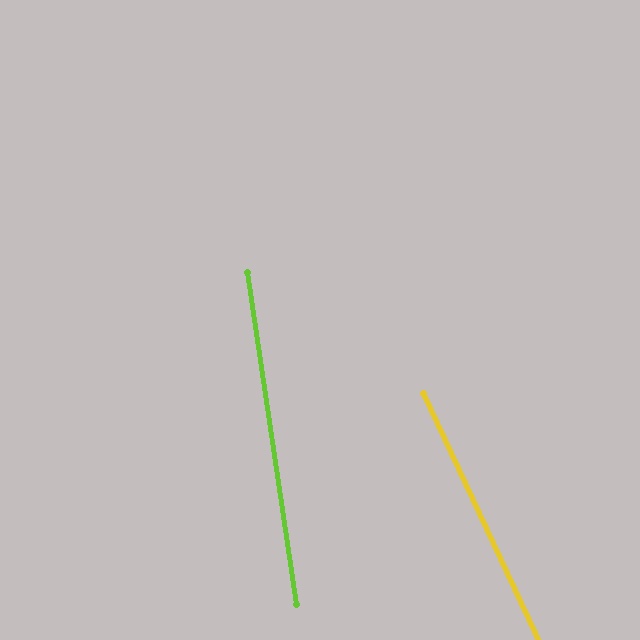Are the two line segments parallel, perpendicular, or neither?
Neither parallel nor perpendicular — they differ by about 17°.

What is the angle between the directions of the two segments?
Approximately 17 degrees.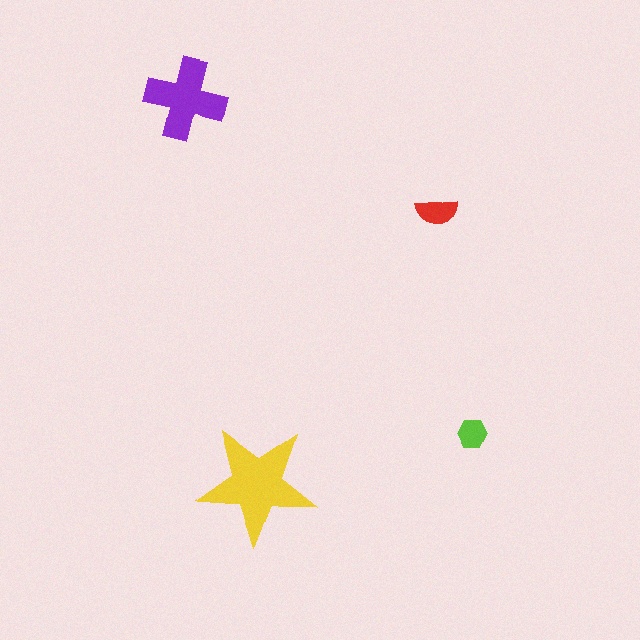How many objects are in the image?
There are 4 objects in the image.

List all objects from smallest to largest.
The lime hexagon, the red semicircle, the purple cross, the yellow star.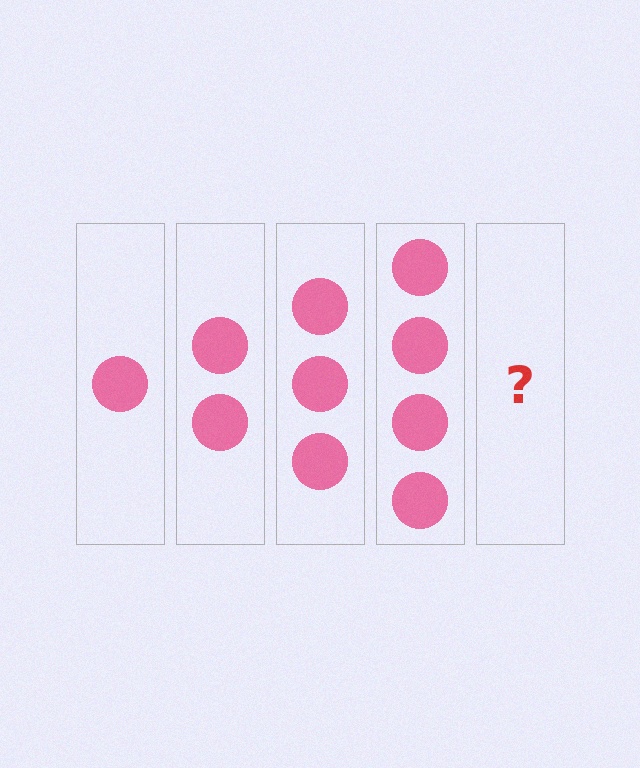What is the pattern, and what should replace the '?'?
The pattern is that each step adds one more circle. The '?' should be 5 circles.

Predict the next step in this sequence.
The next step is 5 circles.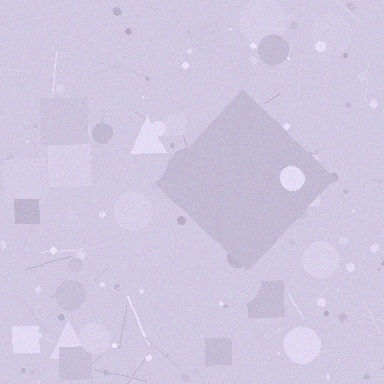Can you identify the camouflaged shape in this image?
The camouflaged shape is a diamond.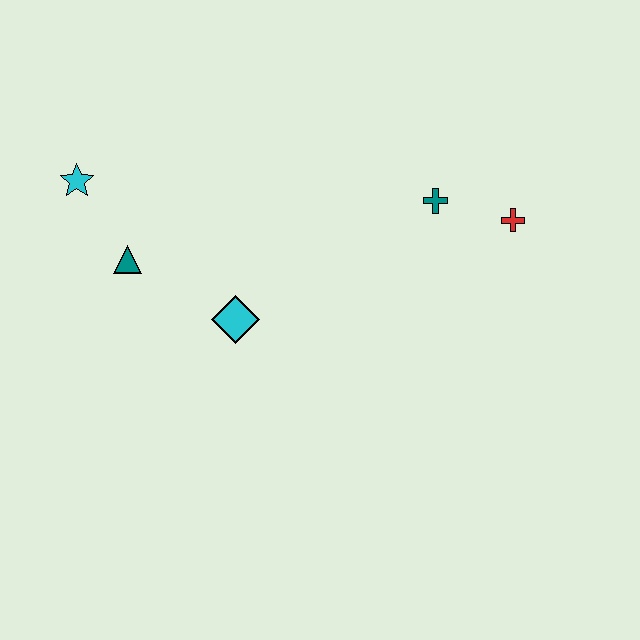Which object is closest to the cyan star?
The teal triangle is closest to the cyan star.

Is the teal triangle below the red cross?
Yes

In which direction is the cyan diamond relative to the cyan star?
The cyan diamond is to the right of the cyan star.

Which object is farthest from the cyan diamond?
The red cross is farthest from the cyan diamond.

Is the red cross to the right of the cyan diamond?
Yes